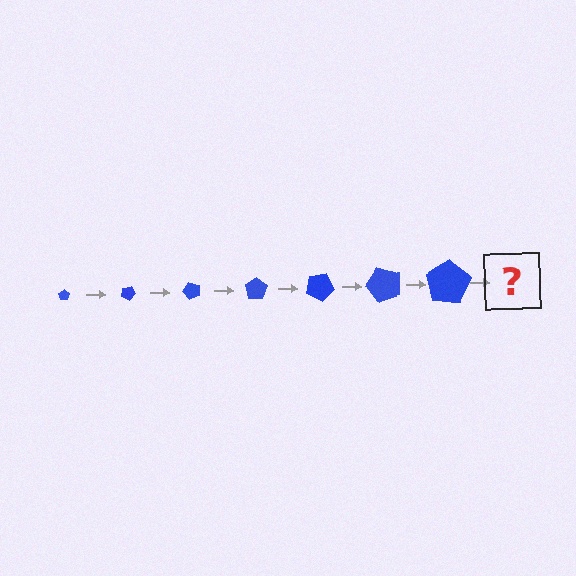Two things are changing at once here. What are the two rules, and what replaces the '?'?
The two rules are that the pentagon grows larger each step and it rotates 25 degrees each step. The '?' should be a pentagon, larger than the previous one and rotated 175 degrees from the start.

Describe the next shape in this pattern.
It should be a pentagon, larger than the previous one and rotated 175 degrees from the start.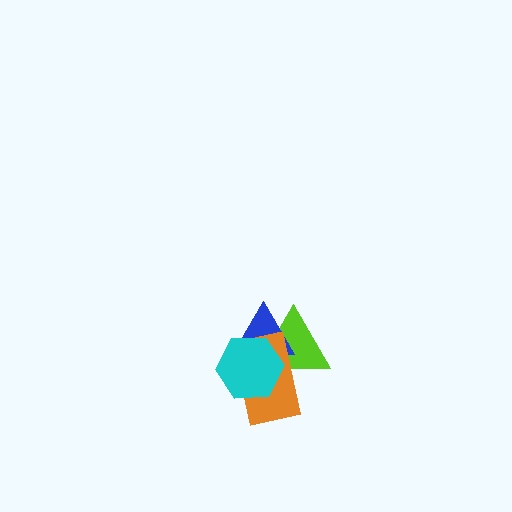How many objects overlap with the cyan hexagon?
3 objects overlap with the cyan hexagon.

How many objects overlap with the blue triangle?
3 objects overlap with the blue triangle.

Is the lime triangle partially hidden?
Yes, it is partially covered by another shape.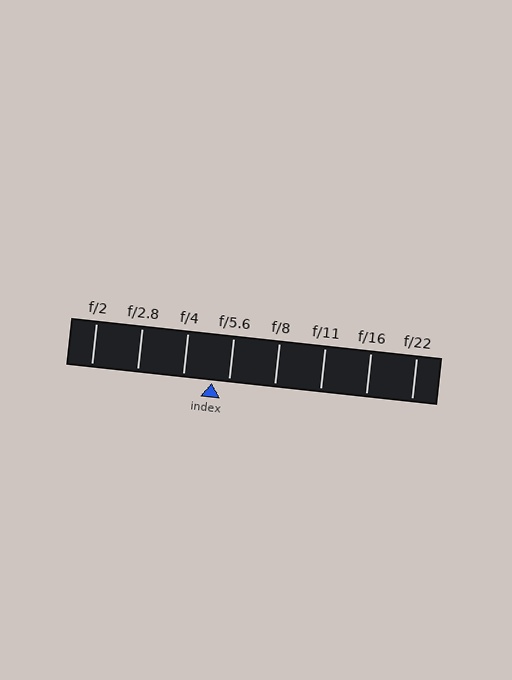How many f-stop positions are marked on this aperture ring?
There are 8 f-stop positions marked.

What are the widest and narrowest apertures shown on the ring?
The widest aperture shown is f/2 and the narrowest is f/22.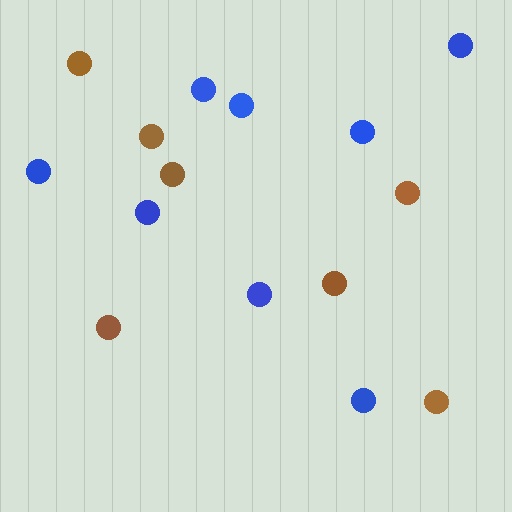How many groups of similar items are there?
There are 2 groups: one group of brown circles (7) and one group of blue circles (8).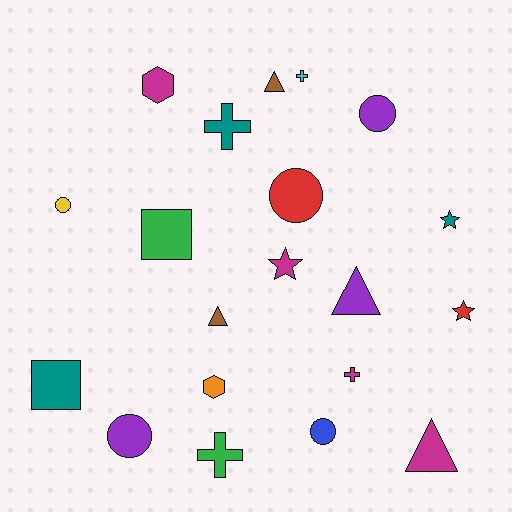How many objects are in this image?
There are 20 objects.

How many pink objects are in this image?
There are no pink objects.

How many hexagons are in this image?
There are 2 hexagons.